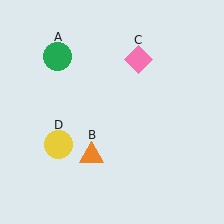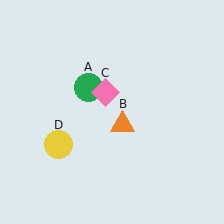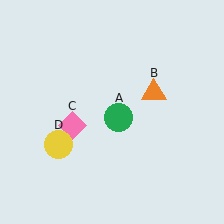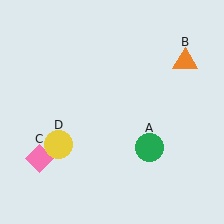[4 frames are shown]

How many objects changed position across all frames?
3 objects changed position: green circle (object A), orange triangle (object B), pink diamond (object C).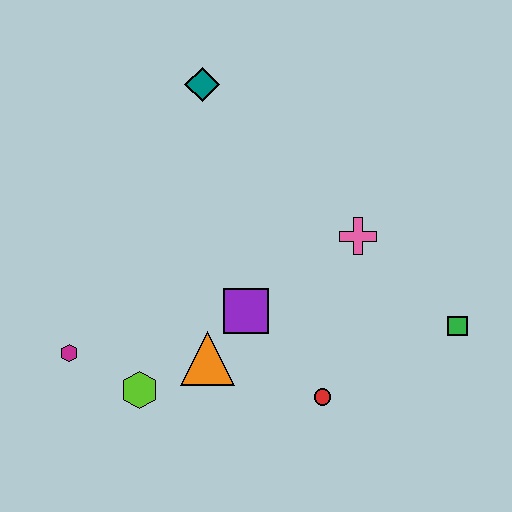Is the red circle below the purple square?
Yes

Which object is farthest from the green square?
The magenta hexagon is farthest from the green square.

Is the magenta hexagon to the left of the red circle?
Yes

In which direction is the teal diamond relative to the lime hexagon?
The teal diamond is above the lime hexagon.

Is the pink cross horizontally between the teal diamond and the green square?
Yes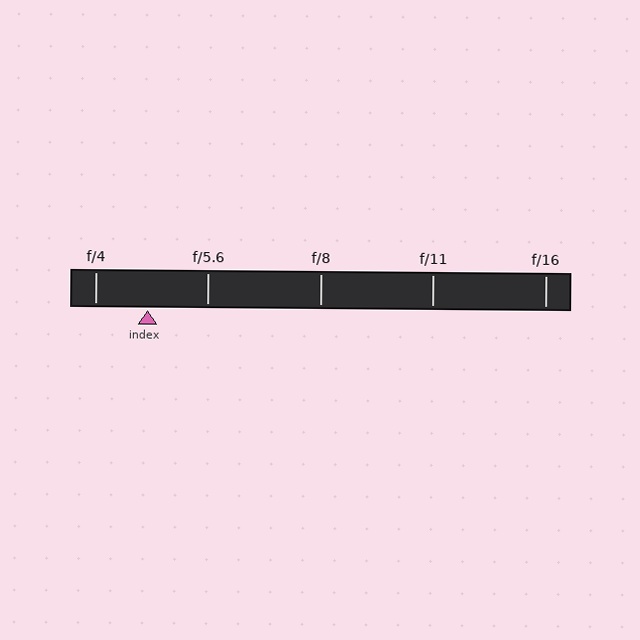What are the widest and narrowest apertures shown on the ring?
The widest aperture shown is f/4 and the narrowest is f/16.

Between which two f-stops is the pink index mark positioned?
The index mark is between f/4 and f/5.6.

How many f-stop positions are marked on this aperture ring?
There are 5 f-stop positions marked.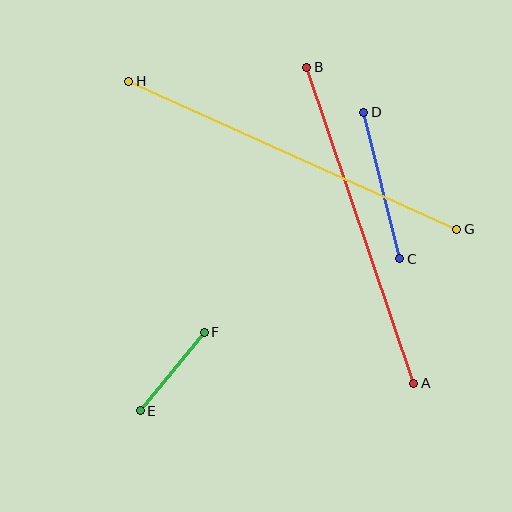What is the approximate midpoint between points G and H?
The midpoint is at approximately (293, 155) pixels.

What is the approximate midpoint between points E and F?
The midpoint is at approximately (172, 371) pixels.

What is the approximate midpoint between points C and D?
The midpoint is at approximately (382, 185) pixels.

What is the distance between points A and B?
The distance is approximately 334 pixels.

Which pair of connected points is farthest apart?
Points G and H are farthest apart.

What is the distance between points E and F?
The distance is approximately 101 pixels.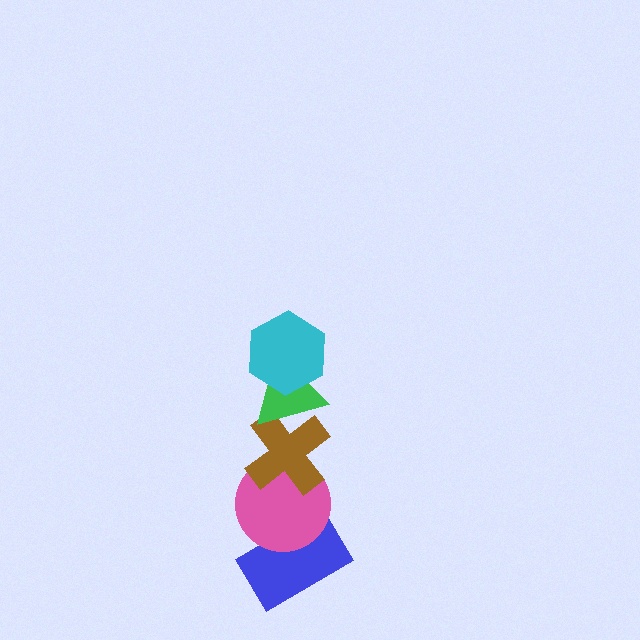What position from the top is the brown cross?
The brown cross is 3rd from the top.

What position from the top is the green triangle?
The green triangle is 2nd from the top.